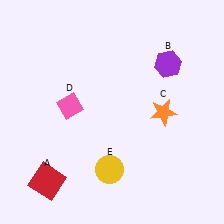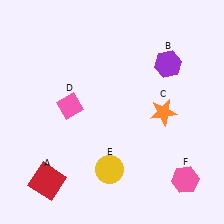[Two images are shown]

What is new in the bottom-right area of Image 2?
A pink hexagon (F) was added in the bottom-right area of Image 2.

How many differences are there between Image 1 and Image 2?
There is 1 difference between the two images.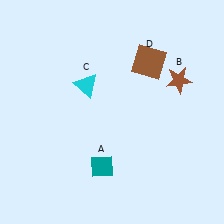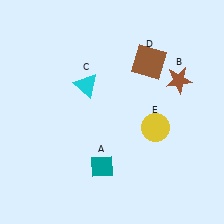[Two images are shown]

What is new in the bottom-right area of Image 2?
A yellow circle (E) was added in the bottom-right area of Image 2.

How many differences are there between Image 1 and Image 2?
There is 1 difference between the two images.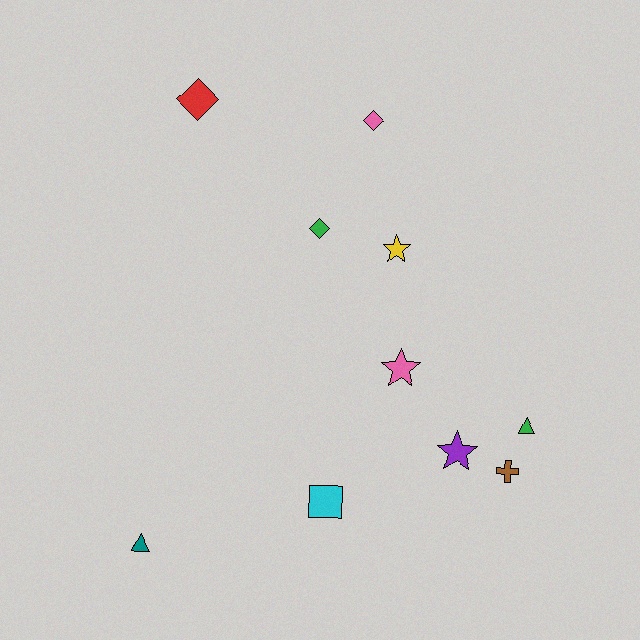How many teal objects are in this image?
There is 1 teal object.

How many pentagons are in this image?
There are no pentagons.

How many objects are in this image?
There are 10 objects.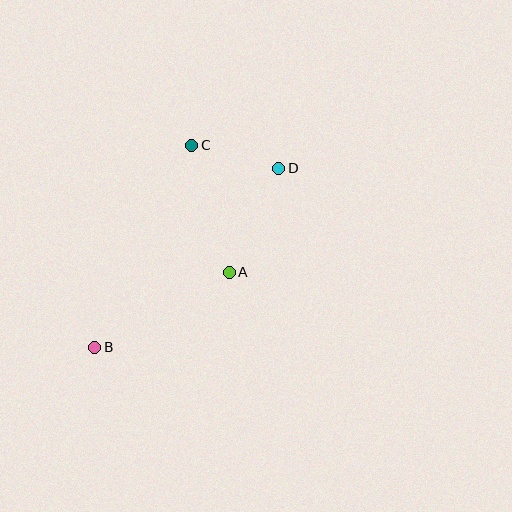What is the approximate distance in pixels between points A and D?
The distance between A and D is approximately 115 pixels.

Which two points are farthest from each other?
Points B and D are farthest from each other.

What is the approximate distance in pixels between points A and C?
The distance between A and C is approximately 133 pixels.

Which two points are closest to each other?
Points C and D are closest to each other.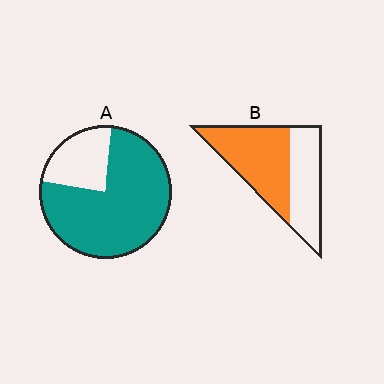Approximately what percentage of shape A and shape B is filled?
A is approximately 75% and B is approximately 60%.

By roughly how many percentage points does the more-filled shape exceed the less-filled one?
By roughly 20 percentage points (A over B).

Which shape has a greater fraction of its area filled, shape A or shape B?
Shape A.